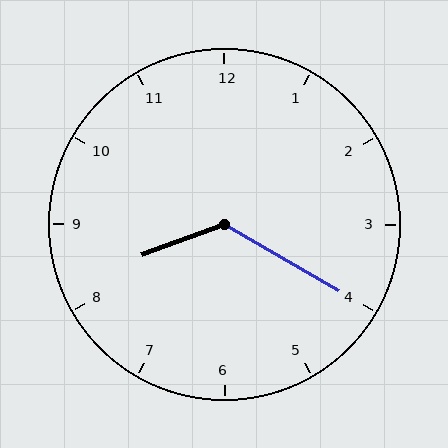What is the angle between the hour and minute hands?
Approximately 130 degrees.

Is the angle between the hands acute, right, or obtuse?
It is obtuse.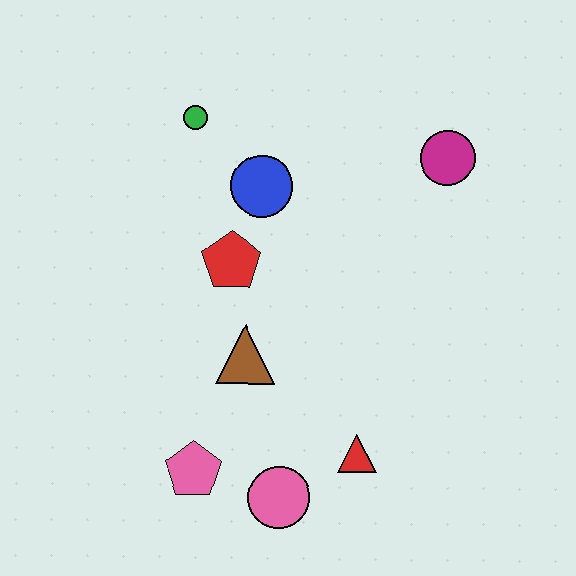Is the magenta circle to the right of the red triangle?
Yes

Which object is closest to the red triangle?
The pink circle is closest to the red triangle.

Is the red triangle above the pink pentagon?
Yes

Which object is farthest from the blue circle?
The pink circle is farthest from the blue circle.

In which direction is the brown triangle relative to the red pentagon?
The brown triangle is below the red pentagon.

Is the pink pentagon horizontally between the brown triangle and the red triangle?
No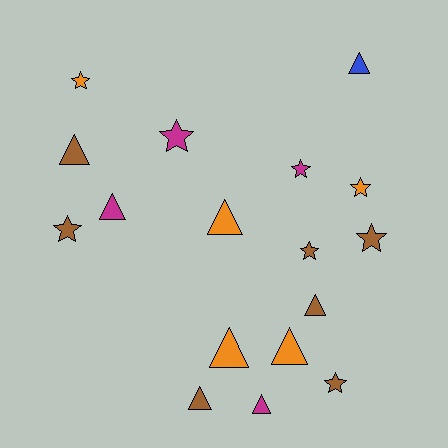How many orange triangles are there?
There are 3 orange triangles.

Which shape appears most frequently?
Triangle, with 9 objects.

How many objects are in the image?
There are 17 objects.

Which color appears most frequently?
Brown, with 7 objects.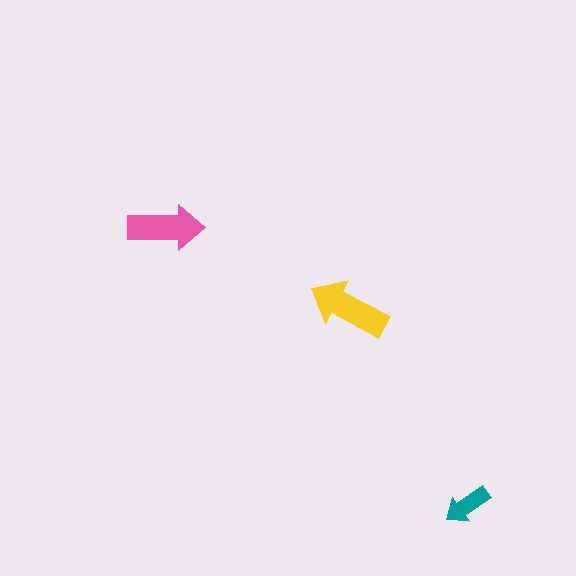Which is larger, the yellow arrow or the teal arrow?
The yellow one.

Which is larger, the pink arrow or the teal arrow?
The pink one.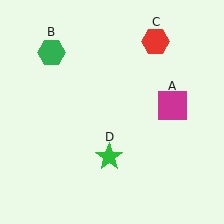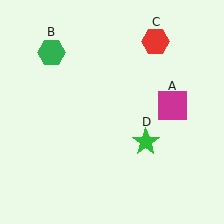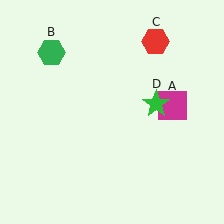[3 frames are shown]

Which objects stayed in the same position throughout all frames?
Magenta square (object A) and green hexagon (object B) and red hexagon (object C) remained stationary.